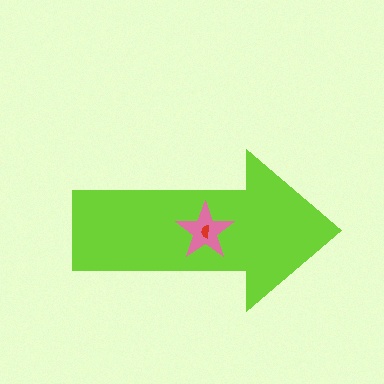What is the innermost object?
The red semicircle.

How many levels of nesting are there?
3.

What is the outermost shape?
The lime arrow.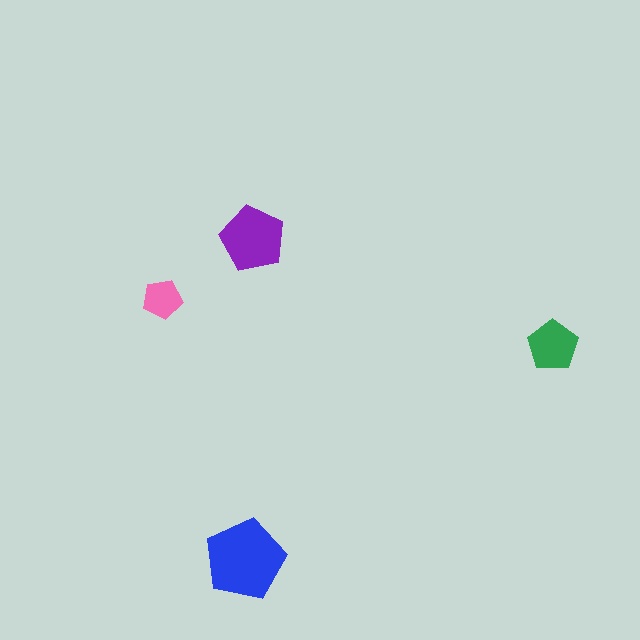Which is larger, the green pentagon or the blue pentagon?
The blue one.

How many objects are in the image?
There are 4 objects in the image.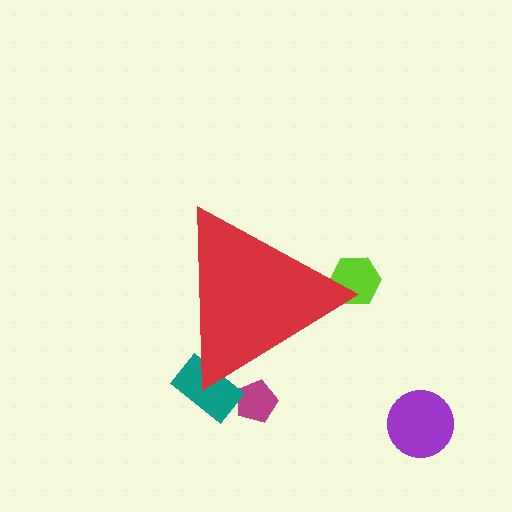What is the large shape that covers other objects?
A red triangle.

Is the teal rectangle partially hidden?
Yes, the teal rectangle is partially hidden behind the red triangle.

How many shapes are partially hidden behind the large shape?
3 shapes are partially hidden.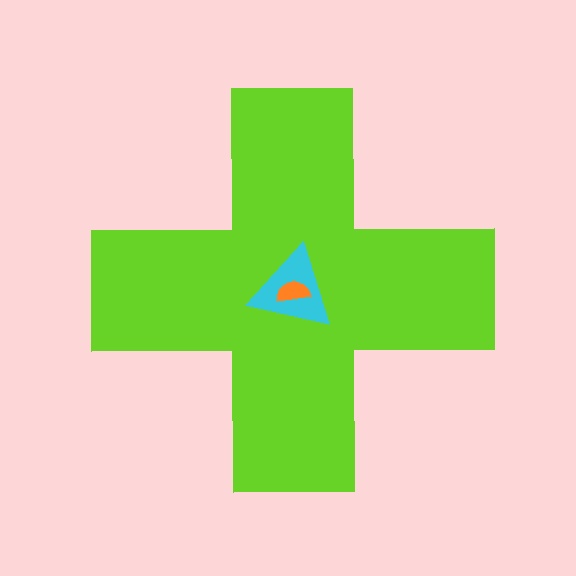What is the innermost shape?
The orange semicircle.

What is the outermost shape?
The lime cross.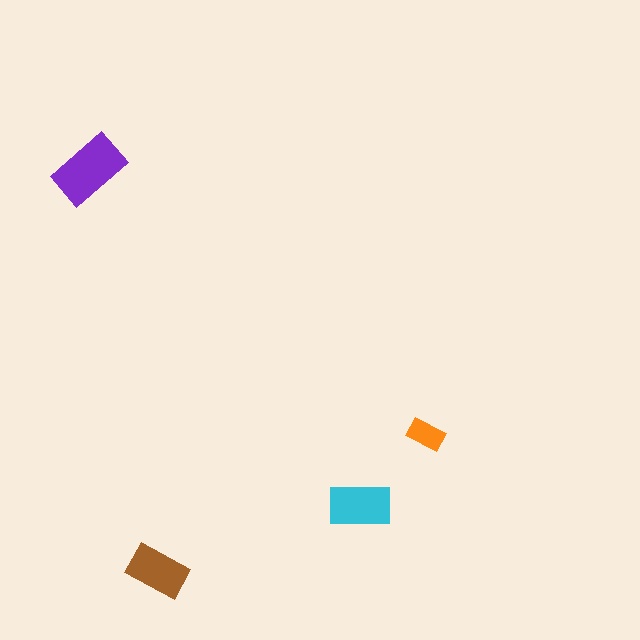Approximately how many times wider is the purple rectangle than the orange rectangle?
About 2 times wider.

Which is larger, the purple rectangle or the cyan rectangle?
The purple one.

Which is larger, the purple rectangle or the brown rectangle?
The purple one.